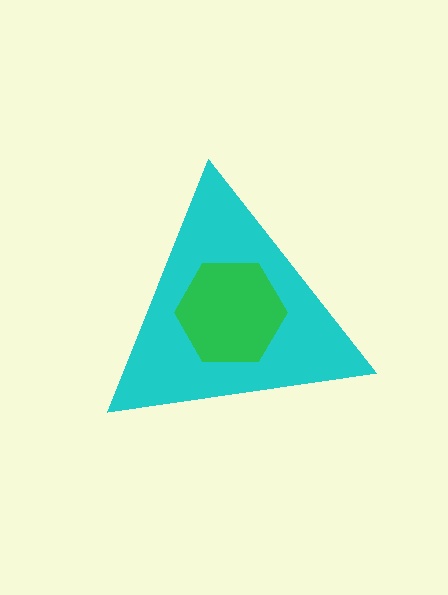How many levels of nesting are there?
2.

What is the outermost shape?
The cyan triangle.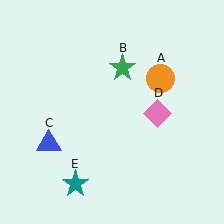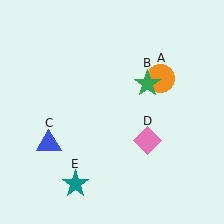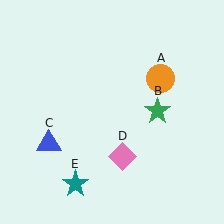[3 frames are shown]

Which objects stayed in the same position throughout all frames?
Orange circle (object A) and blue triangle (object C) and teal star (object E) remained stationary.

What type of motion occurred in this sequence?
The green star (object B), pink diamond (object D) rotated clockwise around the center of the scene.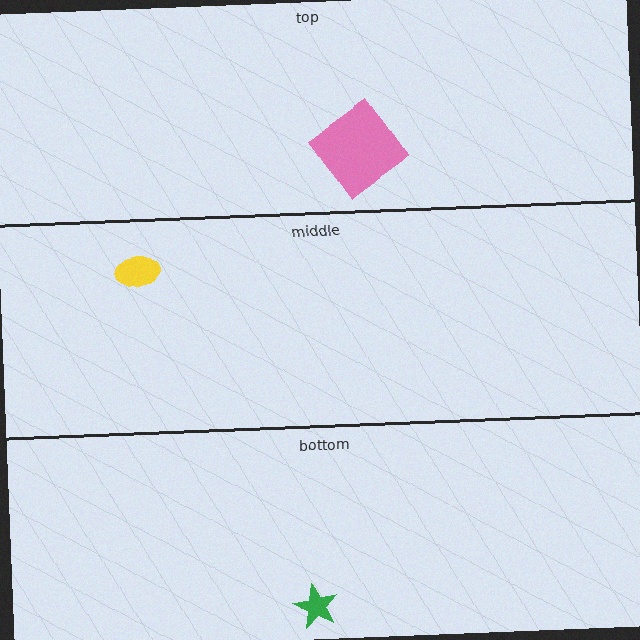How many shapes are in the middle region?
1.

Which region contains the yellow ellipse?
The middle region.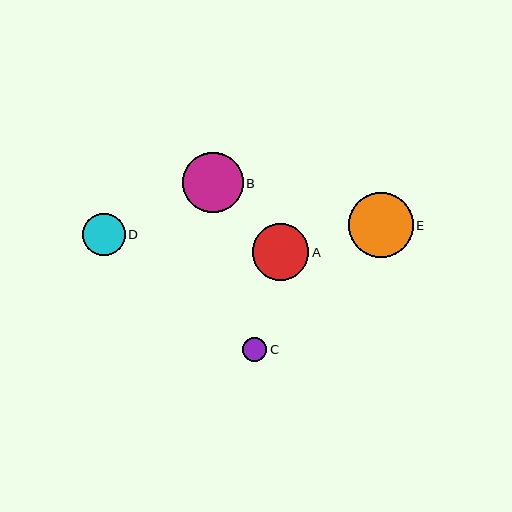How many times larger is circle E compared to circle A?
Circle E is approximately 1.1 times the size of circle A.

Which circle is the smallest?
Circle C is the smallest with a size of approximately 24 pixels.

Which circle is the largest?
Circle E is the largest with a size of approximately 65 pixels.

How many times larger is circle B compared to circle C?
Circle B is approximately 2.5 times the size of circle C.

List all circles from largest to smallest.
From largest to smallest: E, B, A, D, C.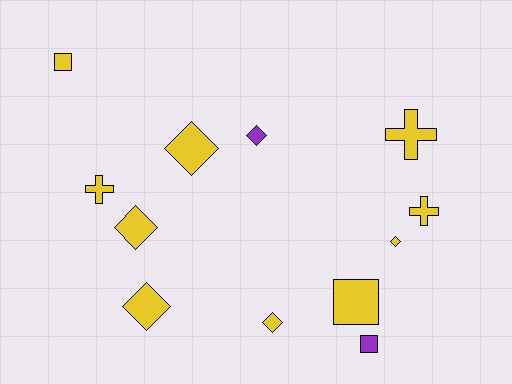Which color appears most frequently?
Yellow, with 10 objects.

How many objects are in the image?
There are 12 objects.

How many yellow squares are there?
There are 2 yellow squares.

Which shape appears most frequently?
Diamond, with 6 objects.